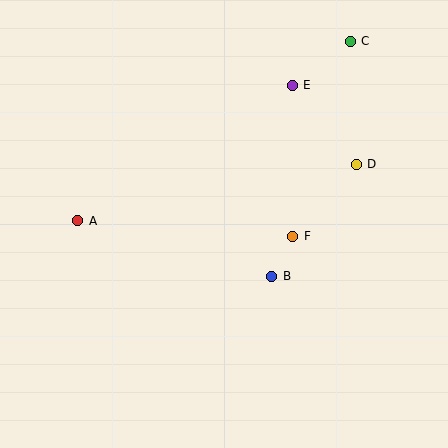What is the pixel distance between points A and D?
The distance between A and D is 284 pixels.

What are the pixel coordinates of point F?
Point F is at (293, 236).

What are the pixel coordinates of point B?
Point B is at (272, 276).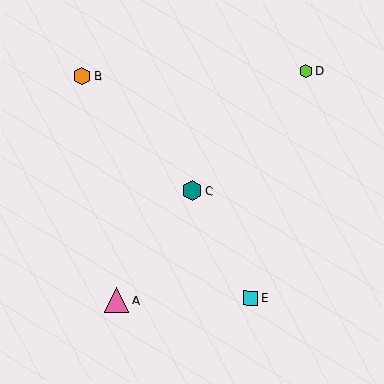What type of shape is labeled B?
Shape B is an orange hexagon.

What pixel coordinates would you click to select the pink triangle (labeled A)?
Click at (117, 300) to select the pink triangle A.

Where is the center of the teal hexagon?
The center of the teal hexagon is at (192, 191).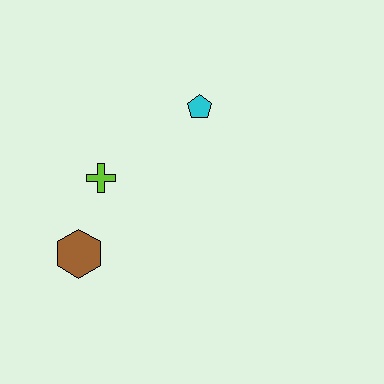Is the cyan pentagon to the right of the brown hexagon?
Yes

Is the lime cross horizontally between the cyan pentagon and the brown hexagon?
Yes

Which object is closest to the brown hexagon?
The lime cross is closest to the brown hexagon.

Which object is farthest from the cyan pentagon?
The brown hexagon is farthest from the cyan pentagon.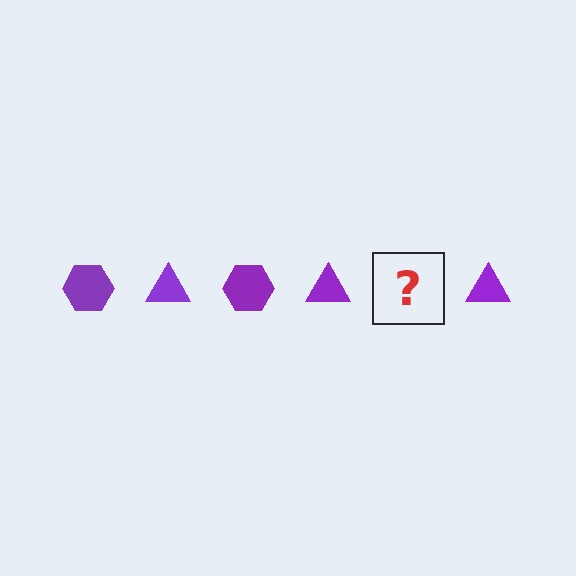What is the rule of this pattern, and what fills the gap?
The rule is that the pattern cycles through hexagon, triangle shapes in purple. The gap should be filled with a purple hexagon.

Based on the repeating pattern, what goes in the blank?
The blank should be a purple hexagon.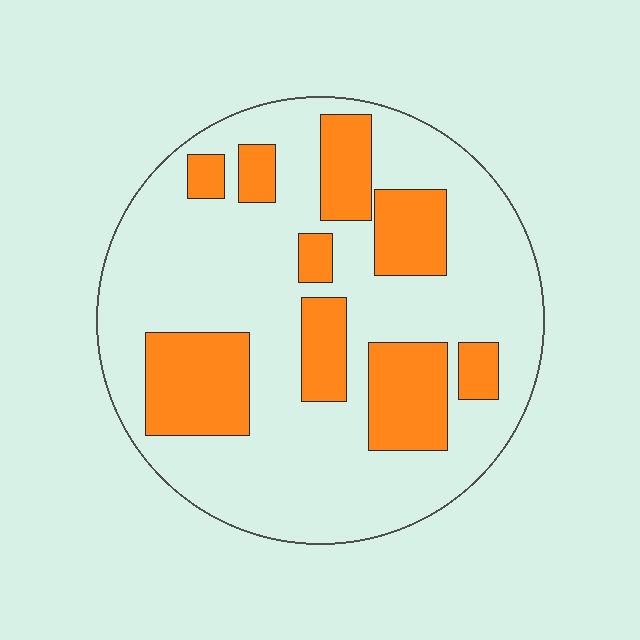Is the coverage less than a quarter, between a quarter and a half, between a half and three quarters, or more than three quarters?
Between a quarter and a half.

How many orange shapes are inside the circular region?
9.